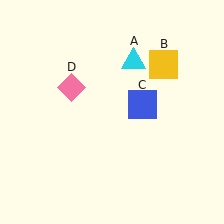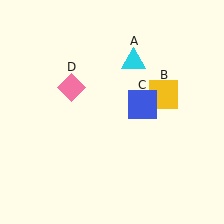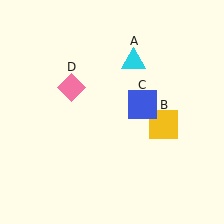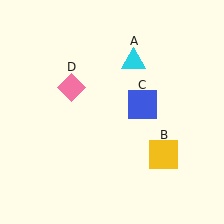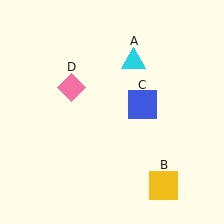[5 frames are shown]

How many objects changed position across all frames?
1 object changed position: yellow square (object B).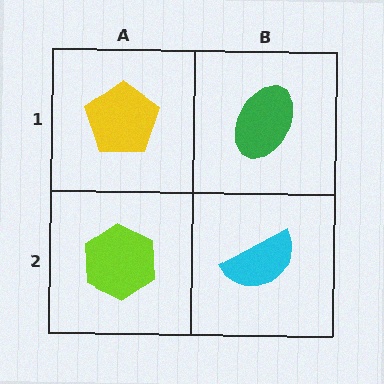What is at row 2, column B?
A cyan semicircle.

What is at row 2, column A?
A lime hexagon.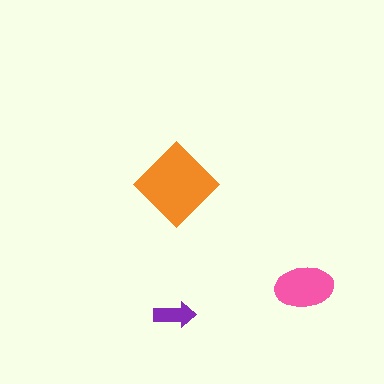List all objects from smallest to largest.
The purple arrow, the pink ellipse, the orange diamond.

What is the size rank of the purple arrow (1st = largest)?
3rd.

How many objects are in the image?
There are 3 objects in the image.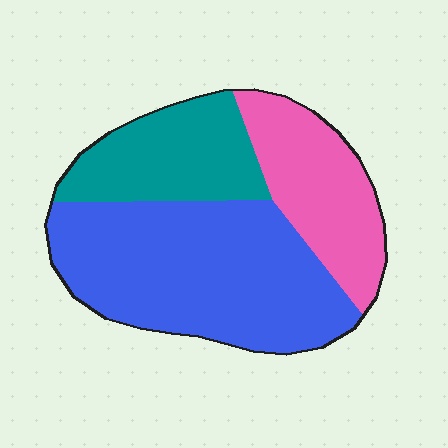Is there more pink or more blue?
Blue.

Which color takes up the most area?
Blue, at roughly 50%.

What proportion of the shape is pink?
Pink covers about 25% of the shape.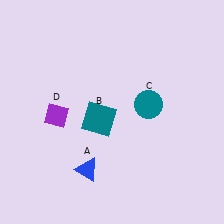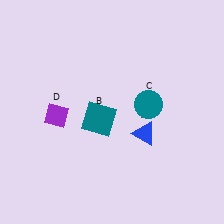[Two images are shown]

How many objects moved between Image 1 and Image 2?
1 object moved between the two images.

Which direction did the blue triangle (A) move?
The blue triangle (A) moved right.